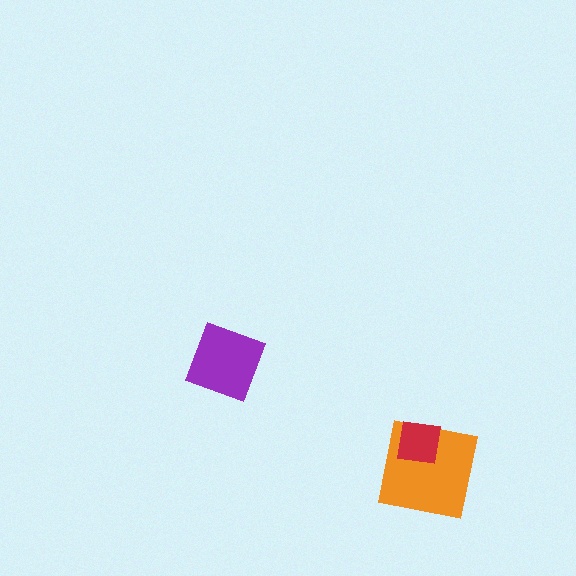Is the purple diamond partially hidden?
No, no other shape covers it.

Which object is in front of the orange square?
The red square is in front of the orange square.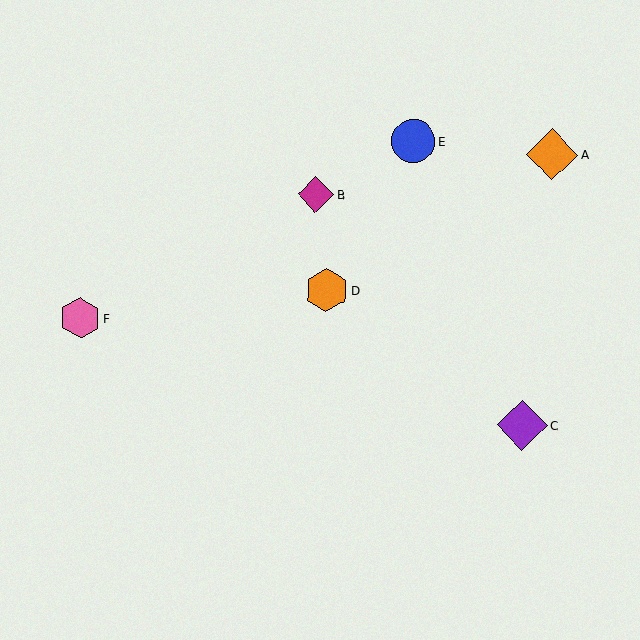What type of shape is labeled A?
Shape A is an orange diamond.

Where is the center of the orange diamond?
The center of the orange diamond is at (552, 155).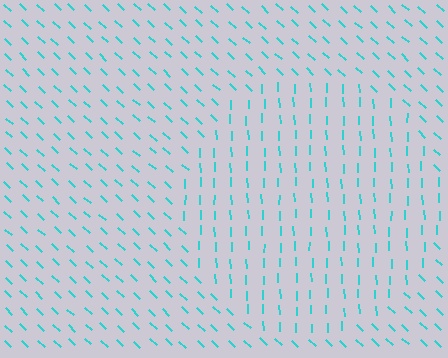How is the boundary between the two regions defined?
The boundary is defined purely by a change in line orientation (approximately 45 degrees difference). All lines are the same color and thickness.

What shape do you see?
I see a circle.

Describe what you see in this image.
The image is filled with small cyan line segments. A circle region in the image has lines oriented differently from the surrounding lines, creating a visible texture boundary.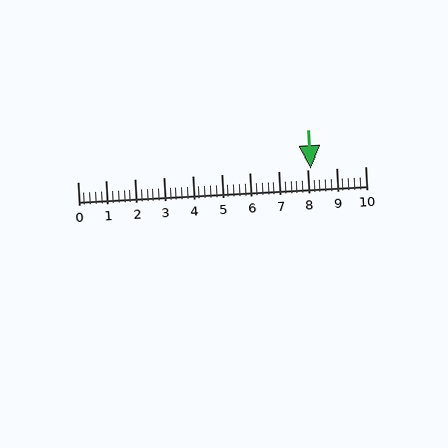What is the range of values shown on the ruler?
The ruler shows values from 0 to 10.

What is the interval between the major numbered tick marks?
The major tick marks are spaced 1 units apart.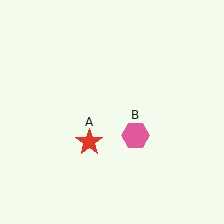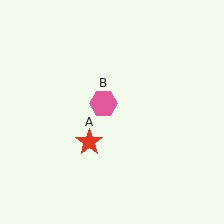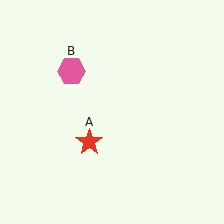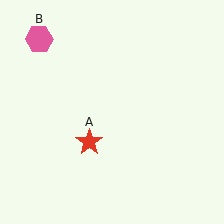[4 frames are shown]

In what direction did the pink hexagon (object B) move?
The pink hexagon (object B) moved up and to the left.